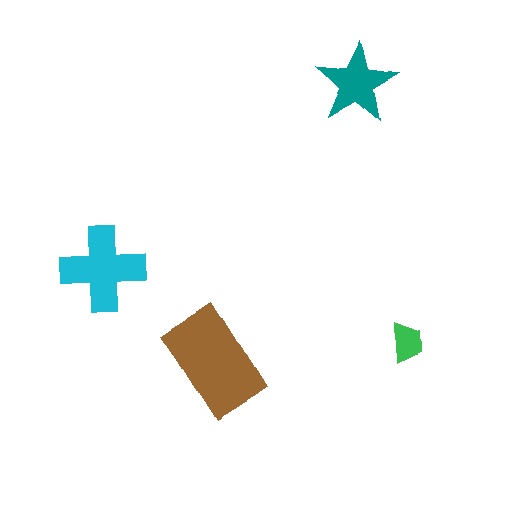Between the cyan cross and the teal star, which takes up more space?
The cyan cross.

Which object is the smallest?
The green trapezoid.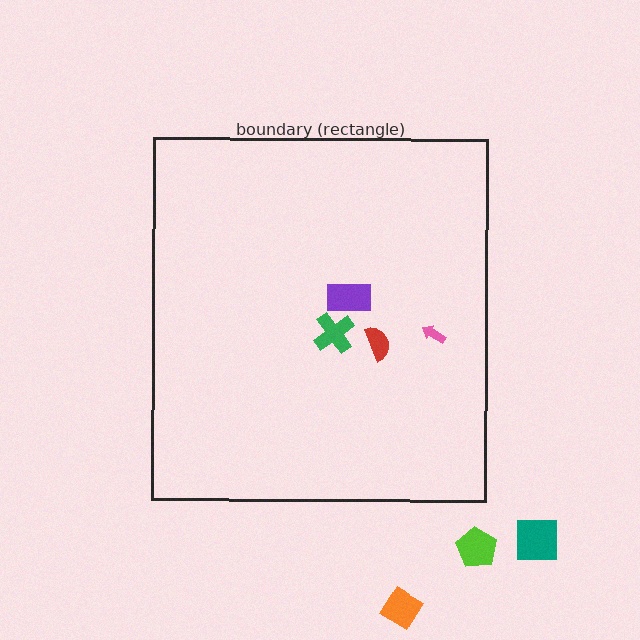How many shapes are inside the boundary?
4 inside, 3 outside.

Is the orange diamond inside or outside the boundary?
Outside.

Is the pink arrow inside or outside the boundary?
Inside.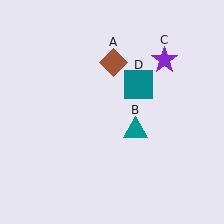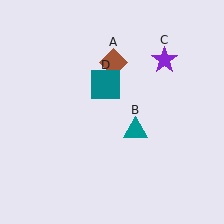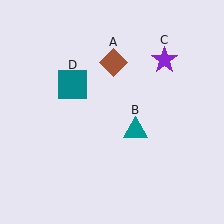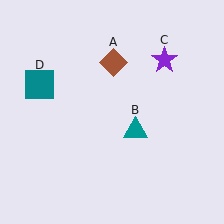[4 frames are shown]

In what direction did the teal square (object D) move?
The teal square (object D) moved left.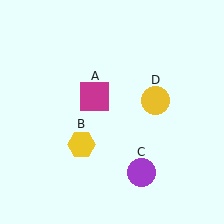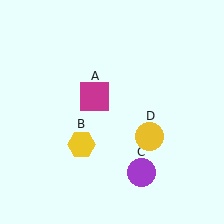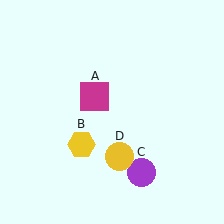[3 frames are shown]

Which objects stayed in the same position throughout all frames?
Magenta square (object A) and yellow hexagon (object B) and purple circle (object C) remained stationary.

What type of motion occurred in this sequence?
The yellow circle (object D) rotated clockwise around the center of the scene.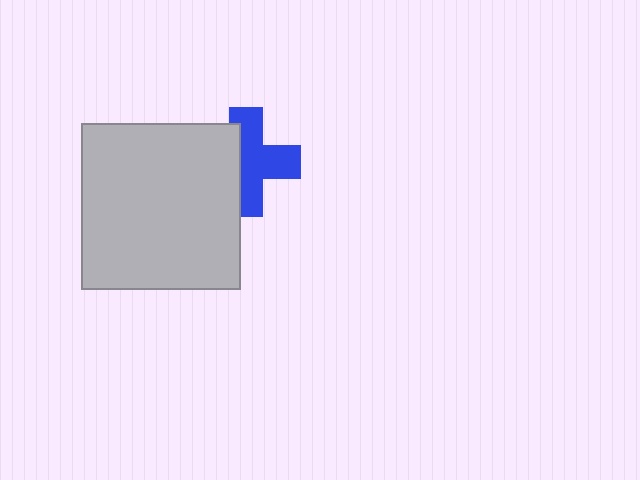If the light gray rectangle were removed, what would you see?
You would see the complete blue cross.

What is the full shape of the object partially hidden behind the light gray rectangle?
The partially hidden object is a blue cross.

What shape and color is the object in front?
The object in front is a light gray rectangle.